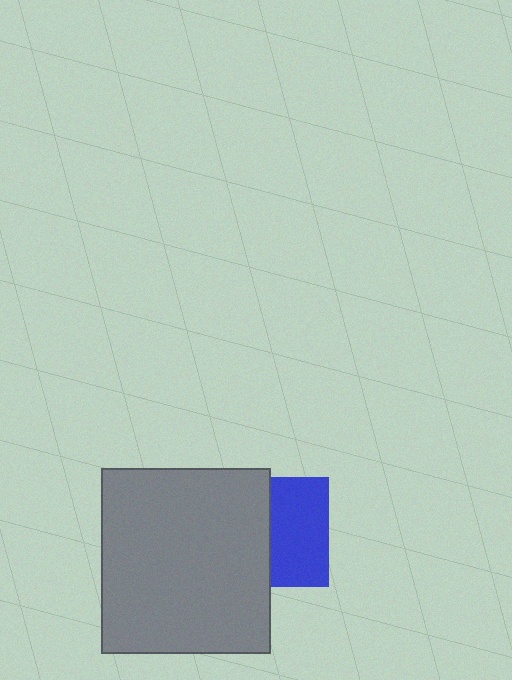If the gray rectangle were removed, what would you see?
You would see the complete blue square.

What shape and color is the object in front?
The object in front is a gray rectangle.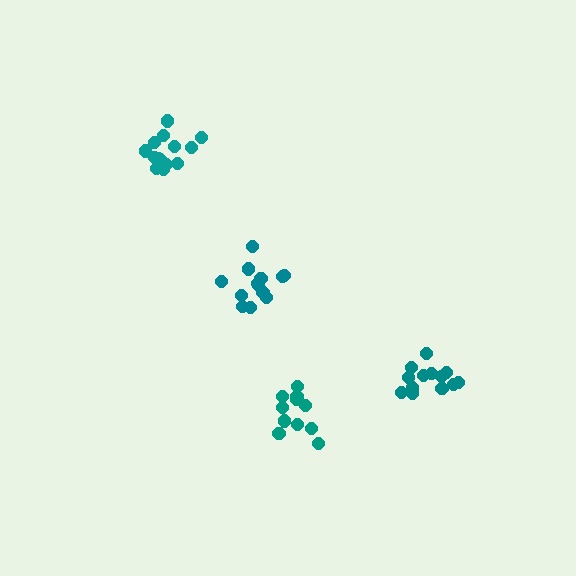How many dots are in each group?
Group 1: 14 dots, Group 2: 11 dots, Group 3: 13 dots, Group 4: 13 dots (51 total).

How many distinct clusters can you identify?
There are 4 distinct clusters.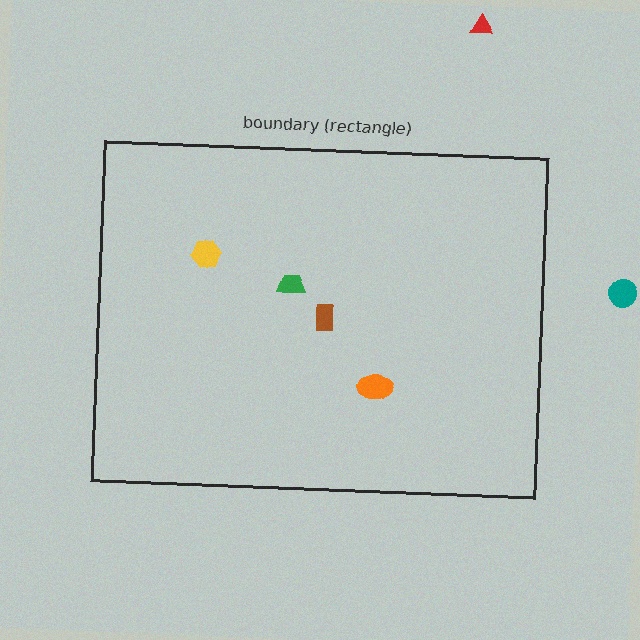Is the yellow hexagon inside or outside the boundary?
Inside.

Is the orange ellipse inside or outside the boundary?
Inside.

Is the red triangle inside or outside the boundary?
Outside.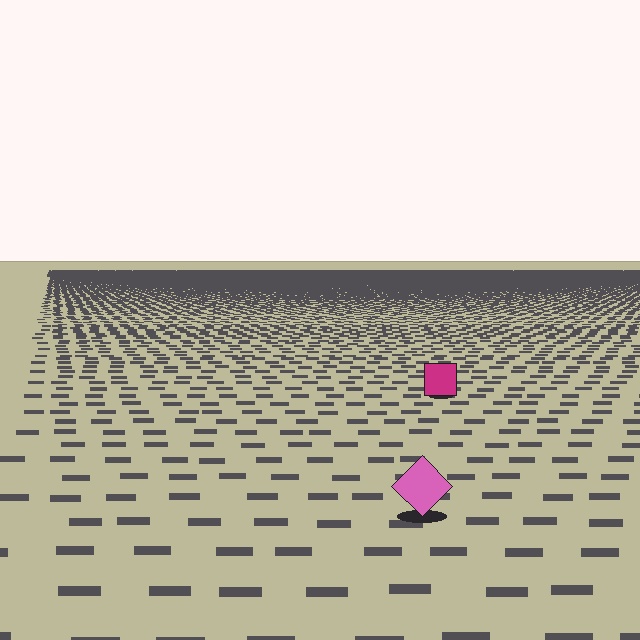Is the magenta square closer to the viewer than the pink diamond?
No. The pink diamond is closer — you can tell from the texture gradient: the ground texture is coarser near it.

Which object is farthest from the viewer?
The magenta square is farthest from the viewer. It appears smaller and the ground texture around it is denser.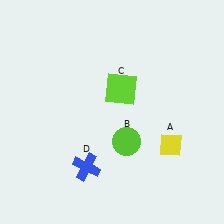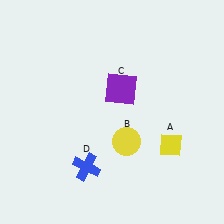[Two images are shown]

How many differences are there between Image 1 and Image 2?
There are 2 differences between the two images.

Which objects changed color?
B changed from lime to yellow. C changed from lime to purple.